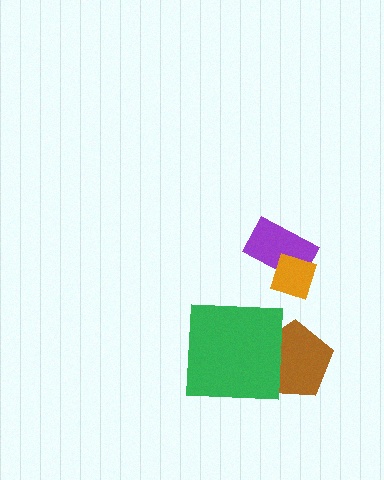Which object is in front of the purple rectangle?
The orange diamond is in front of the purple rectangle.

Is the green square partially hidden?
No, no other shape covers it.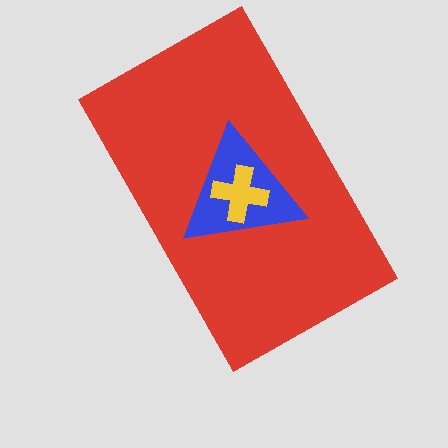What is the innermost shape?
The yellow cross.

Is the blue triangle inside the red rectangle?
Yes.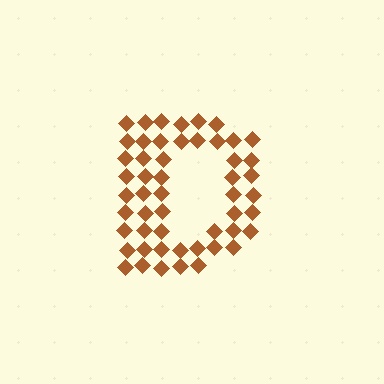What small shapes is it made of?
It is made of small diamonds.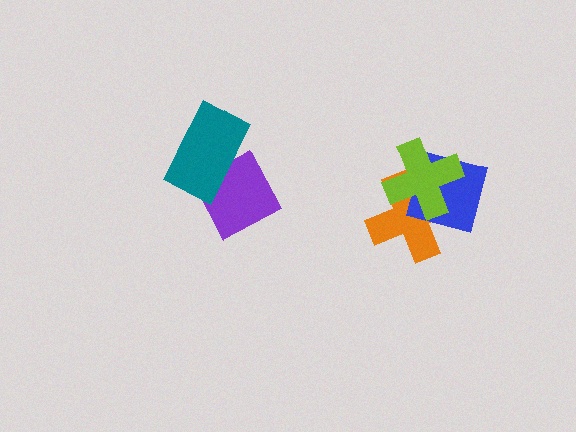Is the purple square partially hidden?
Yes, it is partially covered by another shape.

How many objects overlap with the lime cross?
2 objects overlap with the lime cross.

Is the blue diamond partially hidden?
Yes, it is partially covered by another shape.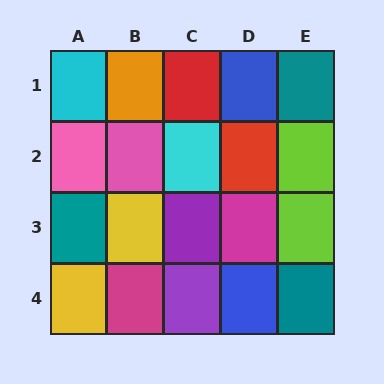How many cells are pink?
2 cells are pink.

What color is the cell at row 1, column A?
Cyan.